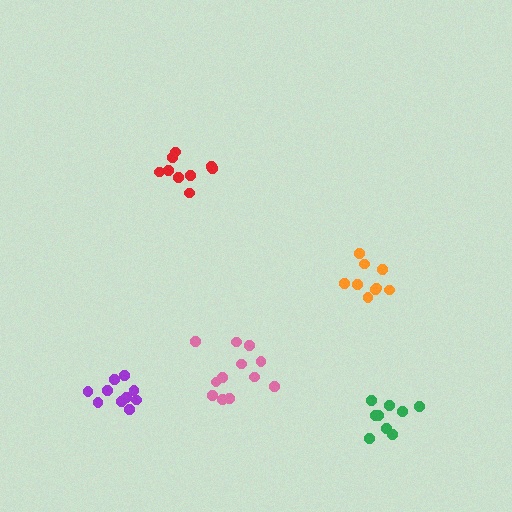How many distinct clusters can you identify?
There are 5 distinct clusters.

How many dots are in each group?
Group 1: 9 dots, Group 2: 12 dots, Group 3: 10 dots, Group 4: 9 dots, Group 5: 9 dots (49 total).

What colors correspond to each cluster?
The clusters are colored: red, pink, purple, orange, green.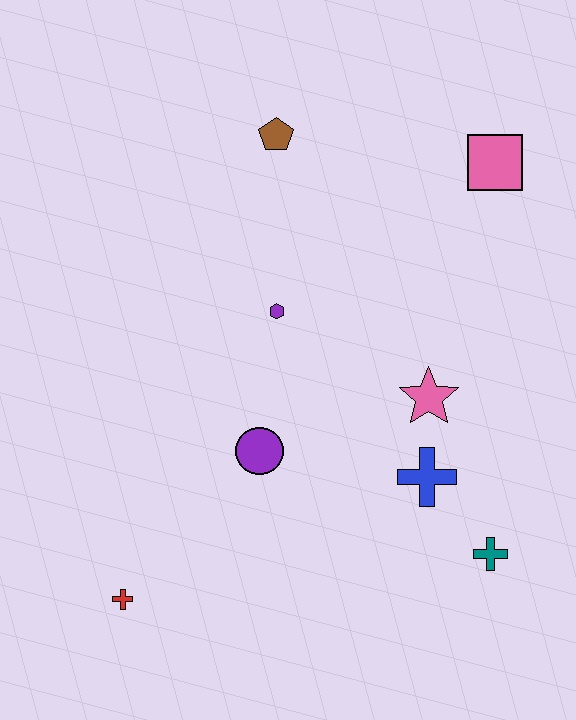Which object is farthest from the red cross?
The pink square is farthest from the red cross.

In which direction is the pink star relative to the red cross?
The pink star is to the right of the red cross.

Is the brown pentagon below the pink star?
No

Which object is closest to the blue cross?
The pink star is closest to the blue cross.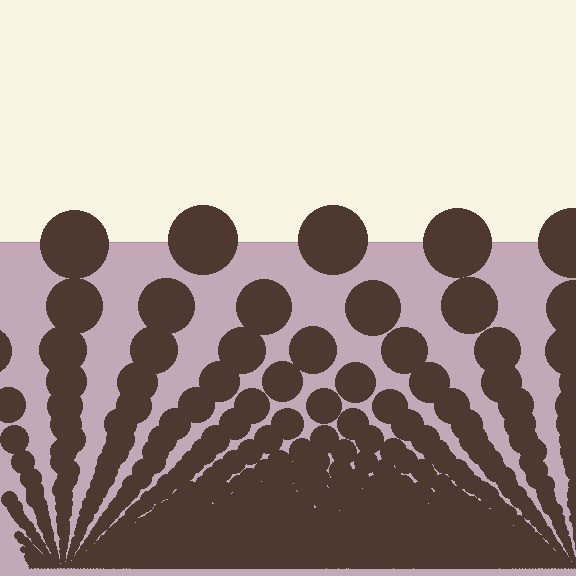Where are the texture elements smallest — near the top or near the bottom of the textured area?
Near the bottom.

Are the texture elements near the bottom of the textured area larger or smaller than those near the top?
Smaller. The gradient is inverted — elements near the bottom are smaller and denser.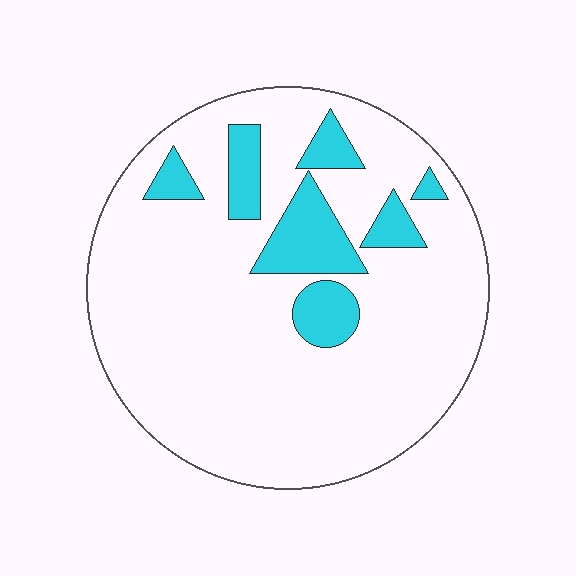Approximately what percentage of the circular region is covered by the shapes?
Approximately 15%.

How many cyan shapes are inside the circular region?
7.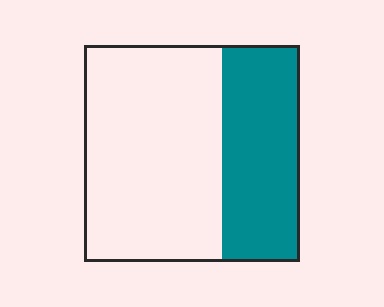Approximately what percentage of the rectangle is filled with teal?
Approximately 35%.